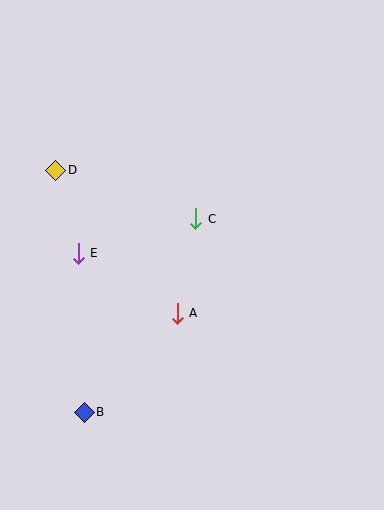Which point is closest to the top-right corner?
Point C is closest to the top-right corner.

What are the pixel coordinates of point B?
Point B is at (84, 412).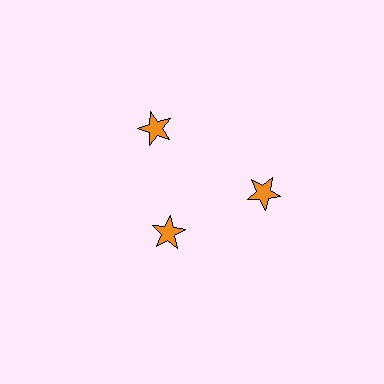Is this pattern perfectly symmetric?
No. The 3 orange stars are arranged in a ring, but one element near the 7 o'clock position is pulled inward toward the center, breaking the 3-fold rotational symmetry.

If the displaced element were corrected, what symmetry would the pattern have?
It would have 3-fold rotational symmetry — the pattern would map onto itself every 120 degrees.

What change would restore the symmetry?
The symmetry would be restored by moving it outward, back onto the ring so that all 3 stars sit at equal angles and equal distance from the center.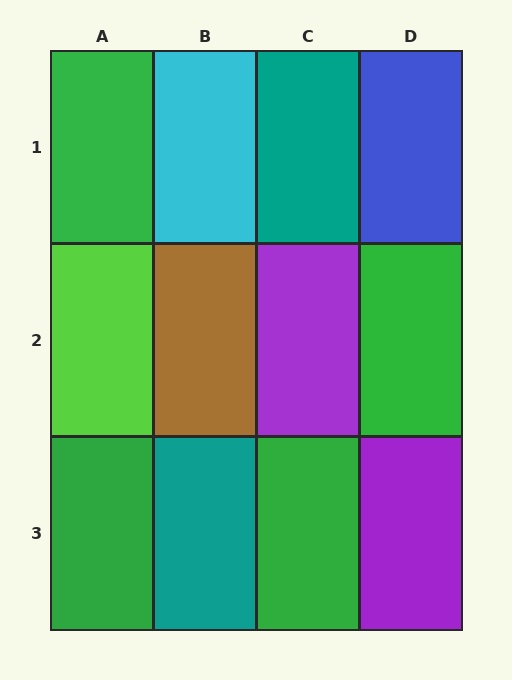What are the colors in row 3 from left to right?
Green, teal, green, purple.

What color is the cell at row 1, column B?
Cyan.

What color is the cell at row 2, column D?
Green.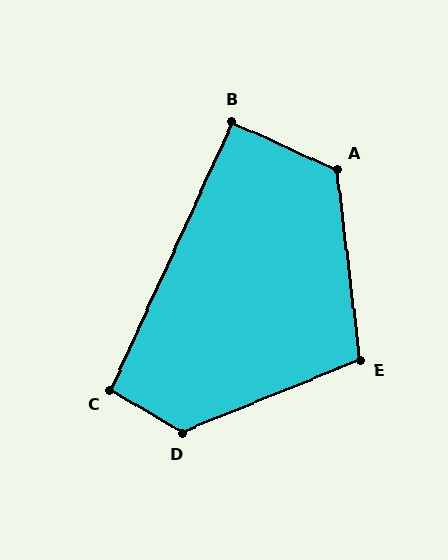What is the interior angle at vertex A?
Approximately 121 degrees (obtuse).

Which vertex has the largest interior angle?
D, at approximately 127 degrees.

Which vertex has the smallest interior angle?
B, at approximately 90 degrees.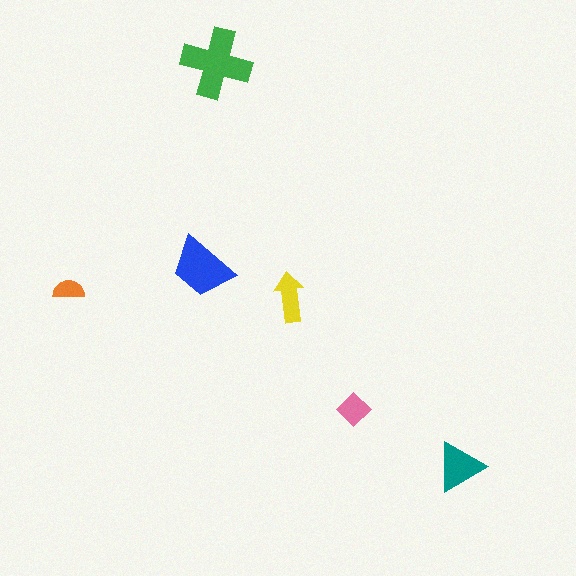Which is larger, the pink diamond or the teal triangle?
The teal triangle.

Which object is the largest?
The green cross.